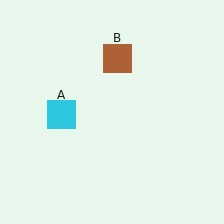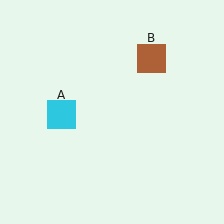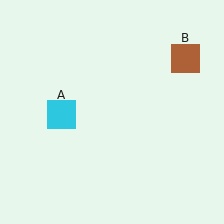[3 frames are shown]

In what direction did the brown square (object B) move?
The brown square (object B) moved right.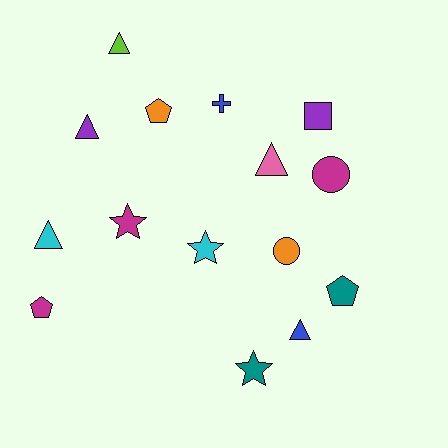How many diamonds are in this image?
There are no diamonds.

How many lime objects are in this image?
There is 1 lime object.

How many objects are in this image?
There are 15 objects.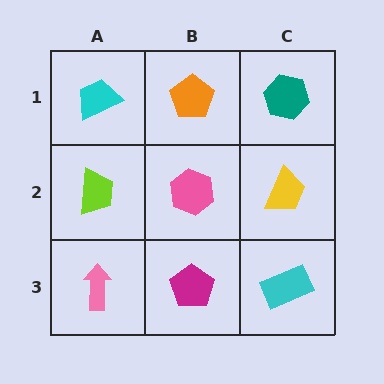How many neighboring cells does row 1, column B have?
3.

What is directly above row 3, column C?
A yellow trapezoid.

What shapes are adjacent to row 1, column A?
A lime trapezoid (row 2, column A), an orange pentagon (row 1, column B).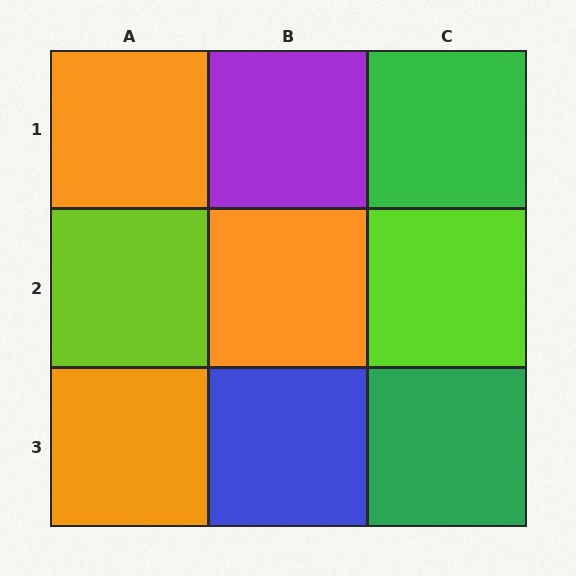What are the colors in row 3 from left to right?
Orange, blue, green.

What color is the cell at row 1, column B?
Purple.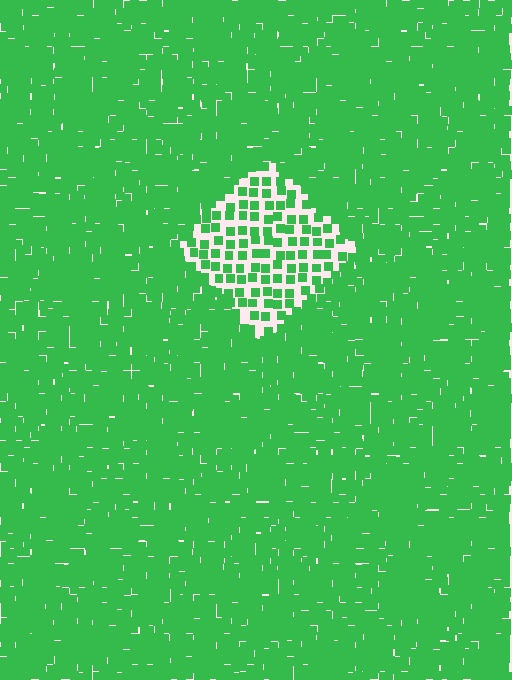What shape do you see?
I see a diamond.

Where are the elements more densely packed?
The elements are more densely packed outside the diamond boundary.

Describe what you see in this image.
The image contains small green elements arranged at two different densities. A diamond-shaped region is visible where the elements are less densely packed than the surrounding area.